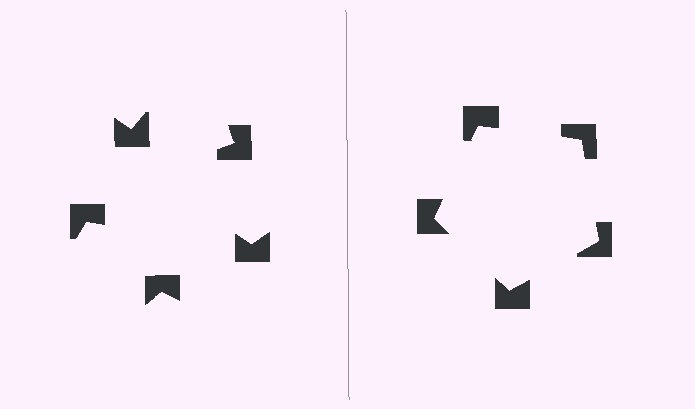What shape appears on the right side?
An illusory pentagon.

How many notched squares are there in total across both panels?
10 — 5 on each side.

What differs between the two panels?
The notched squares are positioned identically on both sides; only the wedge orientations differ. On the right they align to a pentagon; on the left they are misaligned.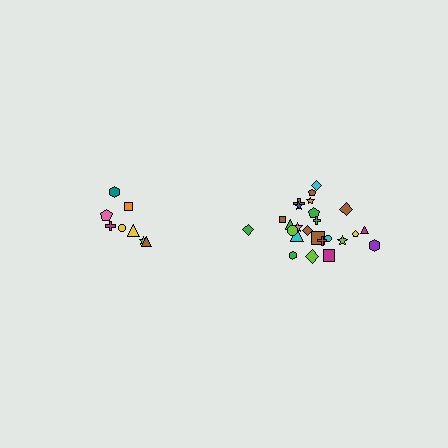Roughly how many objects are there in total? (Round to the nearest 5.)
Roughly 35 objects in total.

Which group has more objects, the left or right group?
The right group.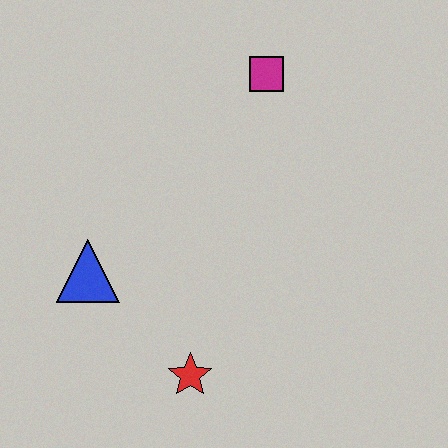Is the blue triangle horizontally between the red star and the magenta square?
No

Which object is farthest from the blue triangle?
The magenta square is farthest from the blue triangle.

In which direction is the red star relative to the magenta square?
The red star is below the magenta square.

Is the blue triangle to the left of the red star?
Yes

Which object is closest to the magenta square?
The blue triangle is closest to the magenta square.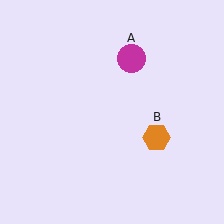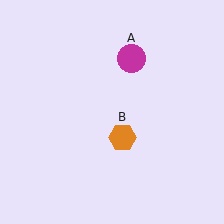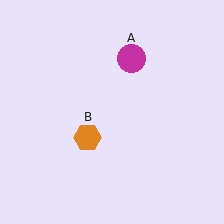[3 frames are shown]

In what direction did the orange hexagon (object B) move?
The orange hexagon (object B) moved left.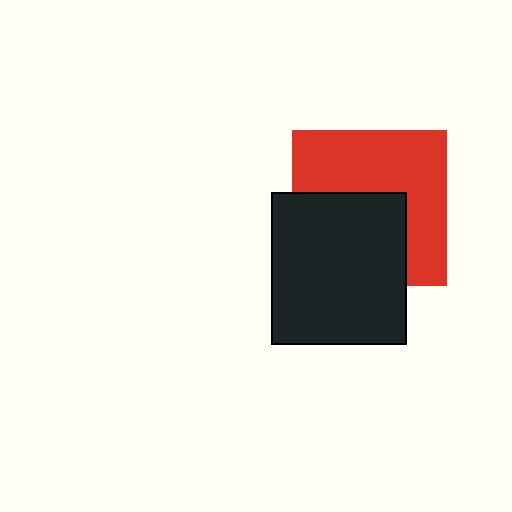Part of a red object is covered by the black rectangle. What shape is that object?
It is a square.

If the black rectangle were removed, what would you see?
You would see the complete red square.